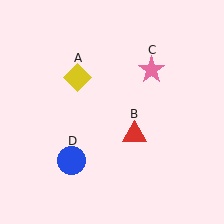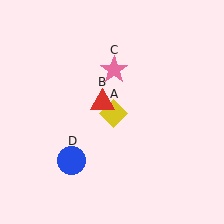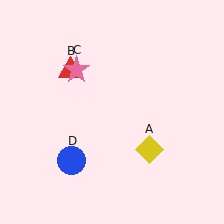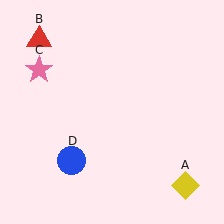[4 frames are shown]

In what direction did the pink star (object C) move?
The pink star (object C) moved left.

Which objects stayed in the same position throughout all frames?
Blue circle (object D) remained stationary.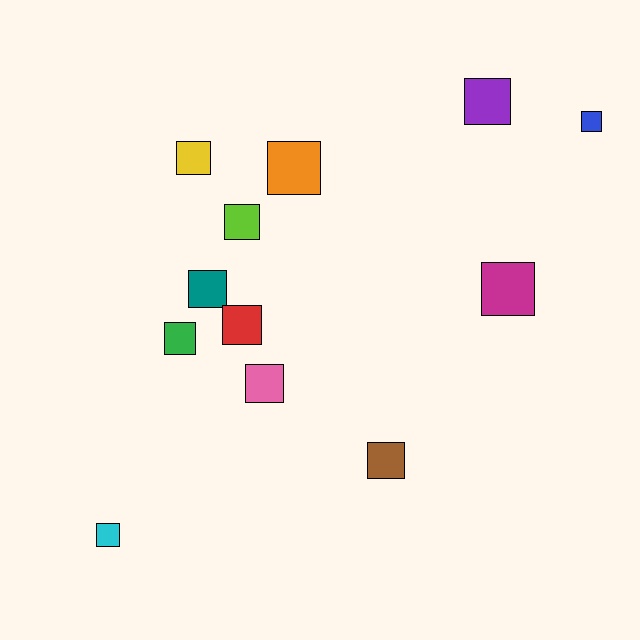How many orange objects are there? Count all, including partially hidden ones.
There is 1 orange object.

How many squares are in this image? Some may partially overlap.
There are 12 squares.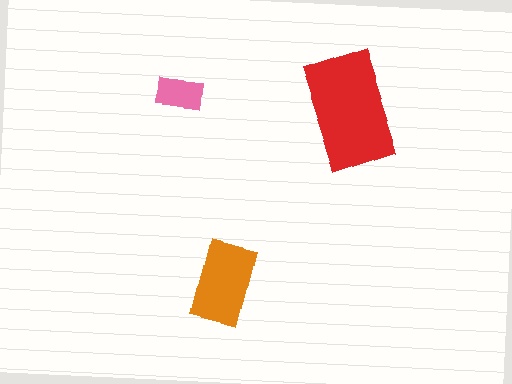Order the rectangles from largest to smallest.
the red one, the orange one, the pink one.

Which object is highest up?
The pink rectangle is topmost.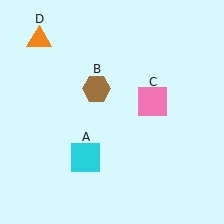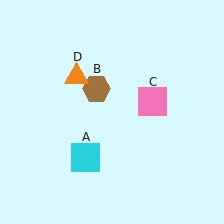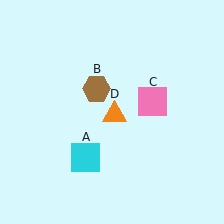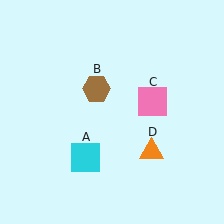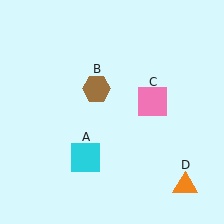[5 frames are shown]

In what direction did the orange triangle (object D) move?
The orange triangle (object D) moved down and to the right.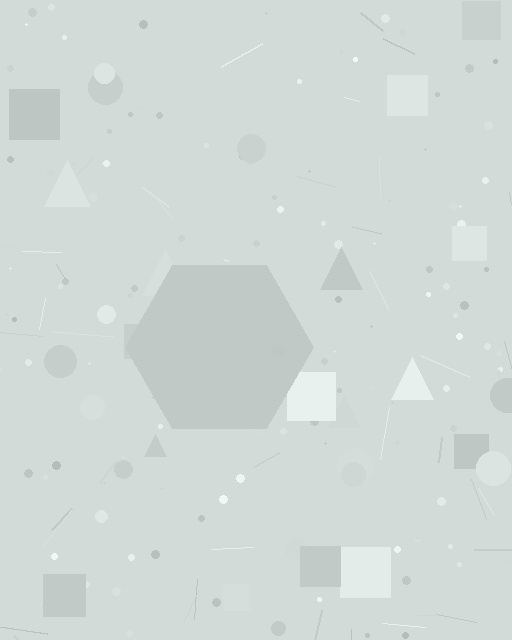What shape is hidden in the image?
A hexagon is hidden in the image.